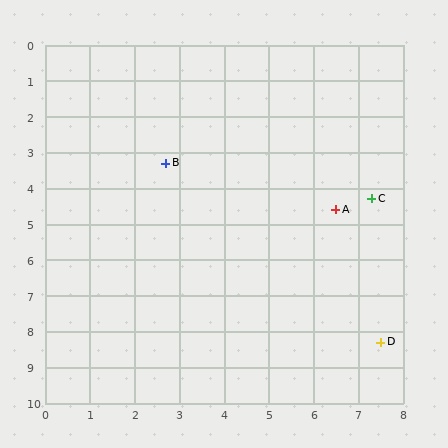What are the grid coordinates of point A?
Point A is at approximately (6.5, 4.6).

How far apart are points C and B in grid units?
Points C and B are about 4.7 grid units apart.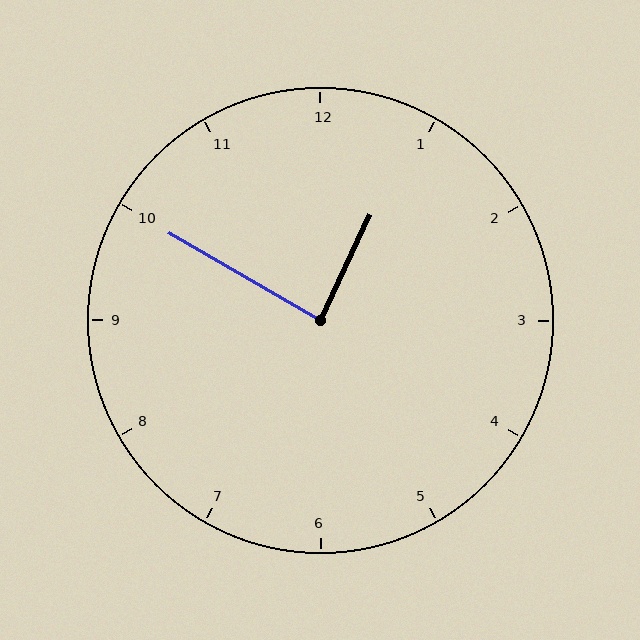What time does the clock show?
12:50.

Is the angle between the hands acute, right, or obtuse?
It is right.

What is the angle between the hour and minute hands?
Approximately 85 degrees.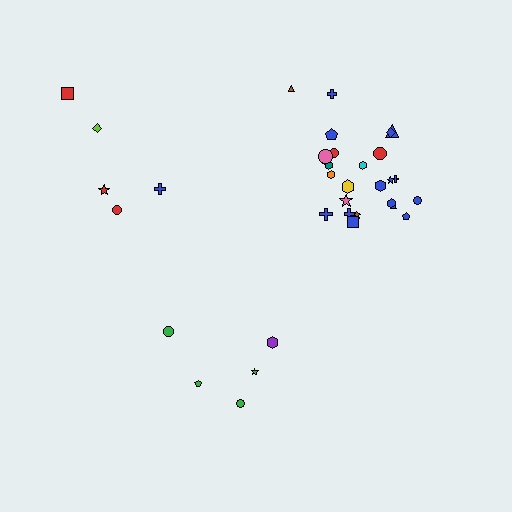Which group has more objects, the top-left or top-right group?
The top-right group.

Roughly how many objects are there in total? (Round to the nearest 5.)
Roughly 35 objects in total.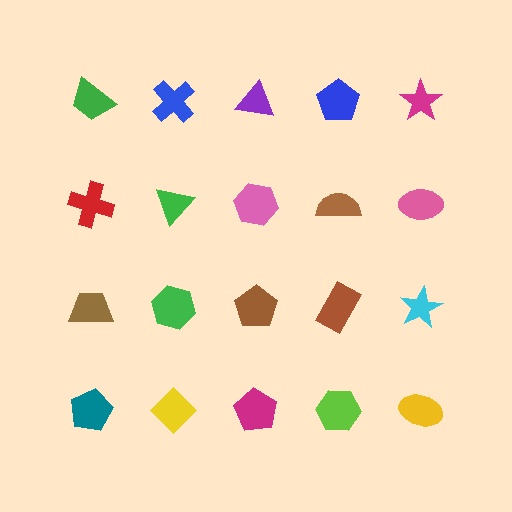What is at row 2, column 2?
A green triangle.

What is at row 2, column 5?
A pink ellipse.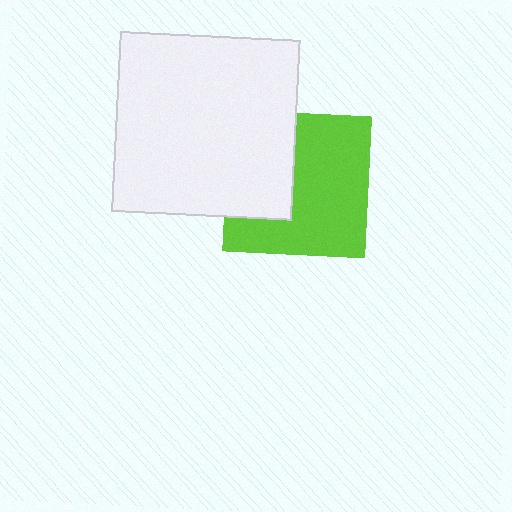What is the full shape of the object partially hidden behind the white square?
The partially hidden object is a lime square.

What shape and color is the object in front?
The object in front is a white square.